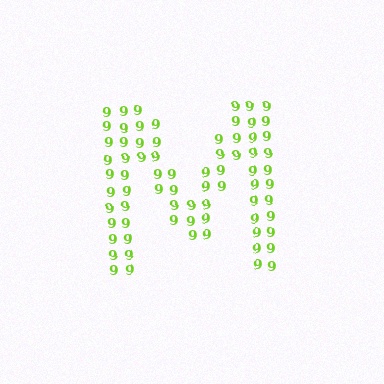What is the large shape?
The large shape is the letter M.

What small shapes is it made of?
It is made of small digit 9's.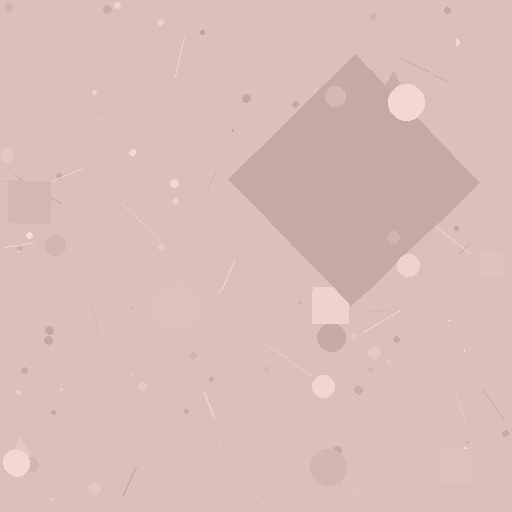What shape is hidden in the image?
A diamond is hidden in the image.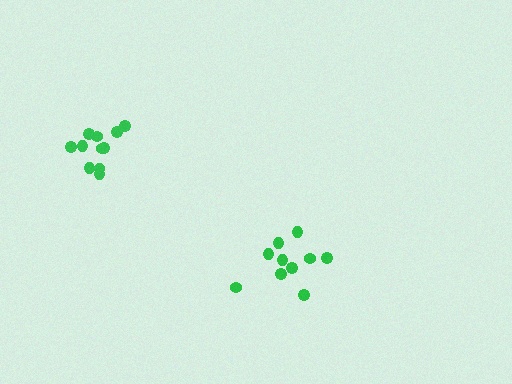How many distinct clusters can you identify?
There are 2 distinct clusters.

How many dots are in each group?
Group 1: 11 dots, Group 2: 10 dots (21 total).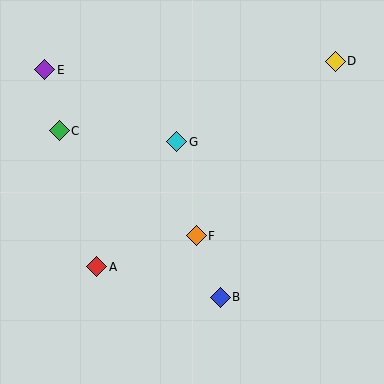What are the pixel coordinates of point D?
Point D is at (335, 61).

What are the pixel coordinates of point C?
Point C is at (59, 131).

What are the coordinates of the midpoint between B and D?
The midpoint between B and D is at (278, 179).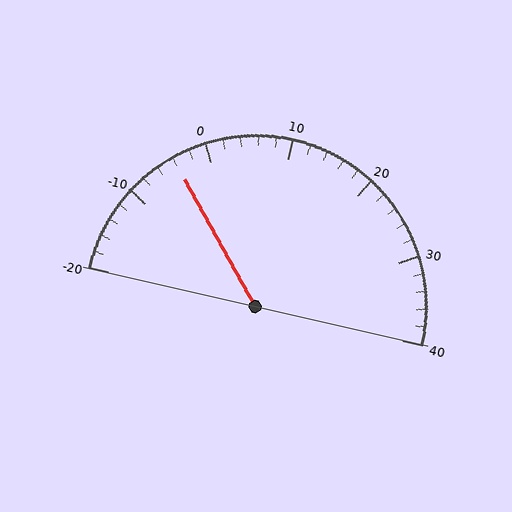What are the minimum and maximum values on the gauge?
The gauge ranges from -20 to 40.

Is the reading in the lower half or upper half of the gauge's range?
The reading is in the lower half of the range (-20 to 40).